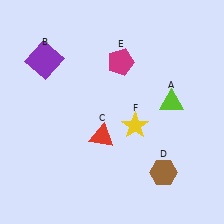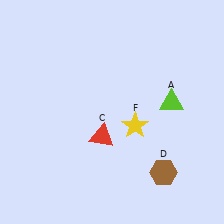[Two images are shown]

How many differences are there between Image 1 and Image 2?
There are 2 differences between the two images.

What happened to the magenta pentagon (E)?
The magenta pentagon (E) was removed in Image 2. It was in the top-right area of Image 1.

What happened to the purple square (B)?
The purple square (B) was removed in Image 2. It was in the top-left area of Image 1.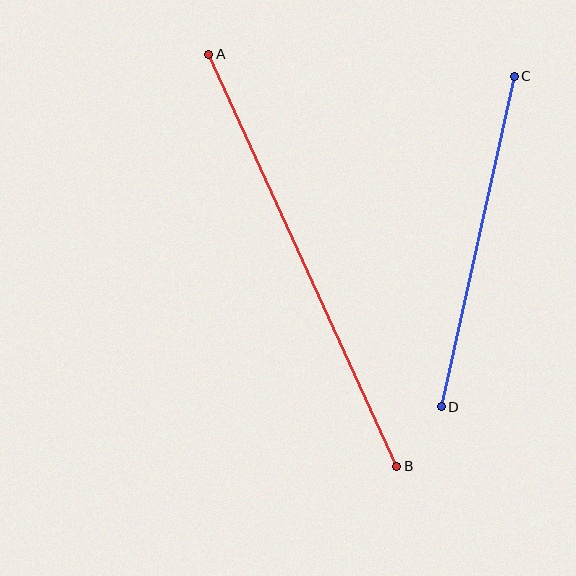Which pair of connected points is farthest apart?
Points A and B are farthest apart.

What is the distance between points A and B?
The distance is approximately 453 pixels.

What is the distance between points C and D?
The distance is approximately 339 pixels.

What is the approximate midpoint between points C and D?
The midpoint is at approximately (478, 242) pixels.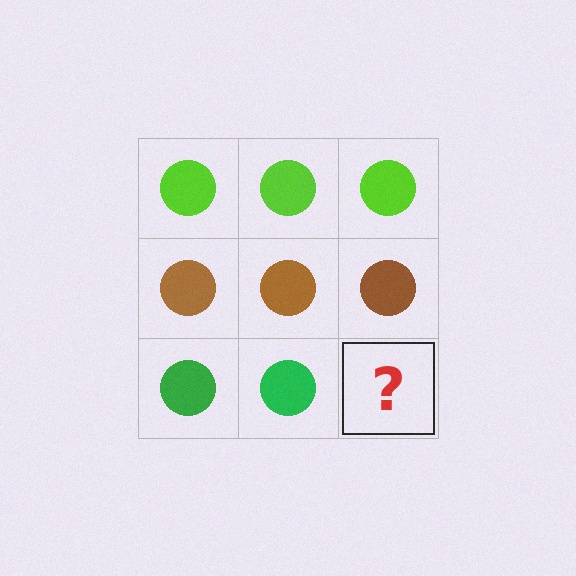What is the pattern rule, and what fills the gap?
The rule is that each row has a consistent color. The gap should be filled with a green circle.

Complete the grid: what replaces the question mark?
The question mark should be replaced with a green circle.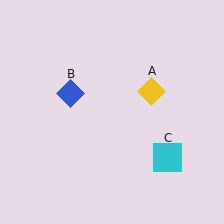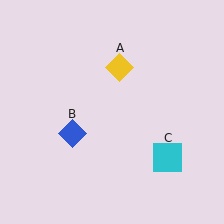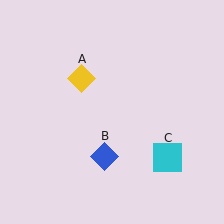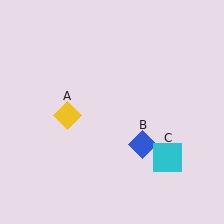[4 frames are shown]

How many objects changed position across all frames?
2 objects changed position: yellow diamond (object A), blue diamond (object B).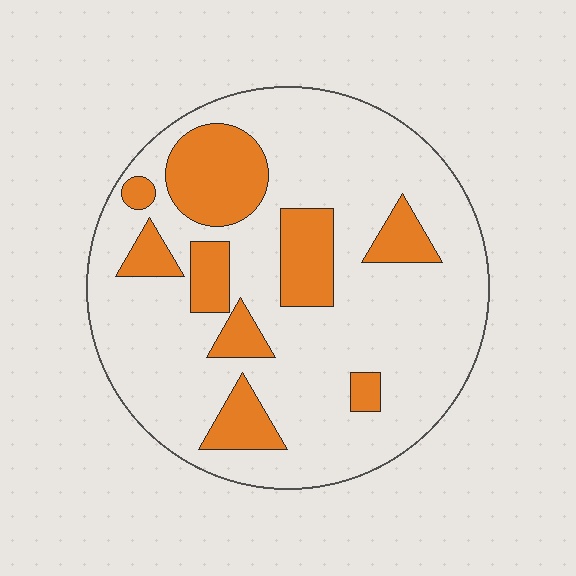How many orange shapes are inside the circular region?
9.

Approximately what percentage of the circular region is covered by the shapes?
Approximately 25%.